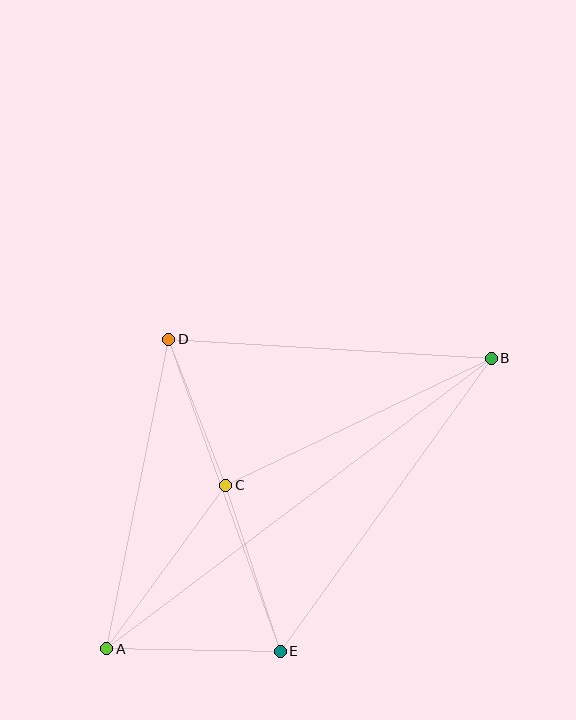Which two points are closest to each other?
Points C and D are closest to each other.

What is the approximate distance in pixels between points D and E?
The distance between D and E is approximately 331 pixels.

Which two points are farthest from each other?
Points A and B are farthest from each other.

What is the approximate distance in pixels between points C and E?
The distance between C and E is approximately 175 pixels.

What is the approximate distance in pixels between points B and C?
The distance between B and C is approximately 294 pixels.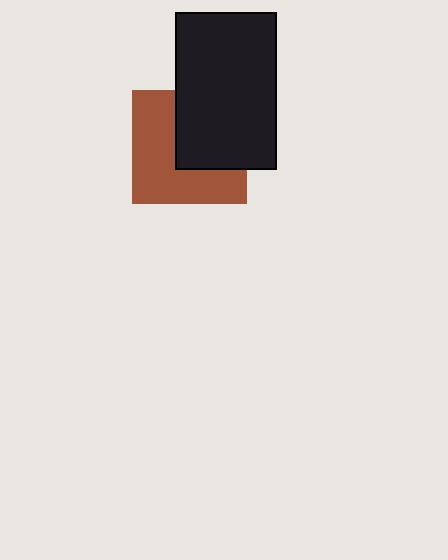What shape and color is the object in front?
The object in front is a black rectangle.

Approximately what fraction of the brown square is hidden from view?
Roughly 44% of the brown square is hidden behind the black rectangle.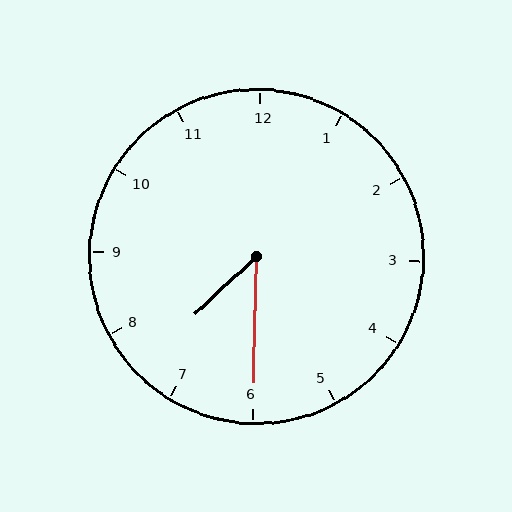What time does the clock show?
7:30.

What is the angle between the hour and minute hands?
Approximately 45 degrees.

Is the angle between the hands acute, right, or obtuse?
It is acute.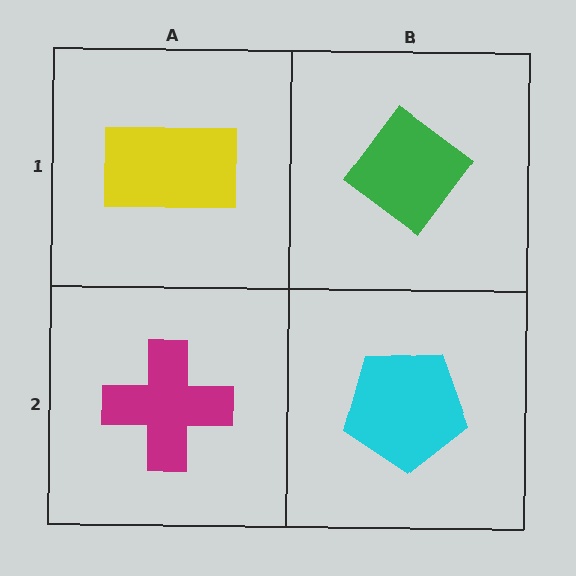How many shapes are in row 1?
2 shapes.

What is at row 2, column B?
A cyan pentagon.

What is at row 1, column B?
A green diamond.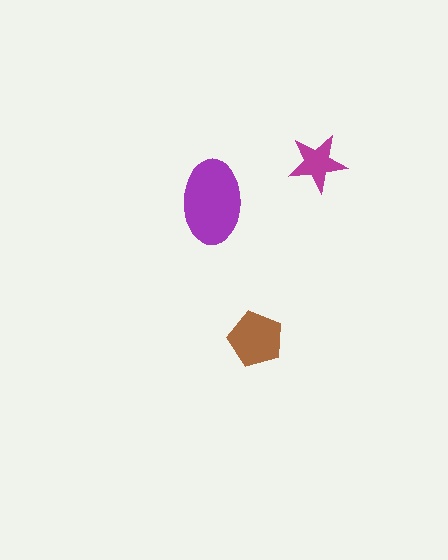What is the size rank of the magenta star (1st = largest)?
3rd.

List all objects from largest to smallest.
The purple ellipse, the brown pentagon, the magenta star.